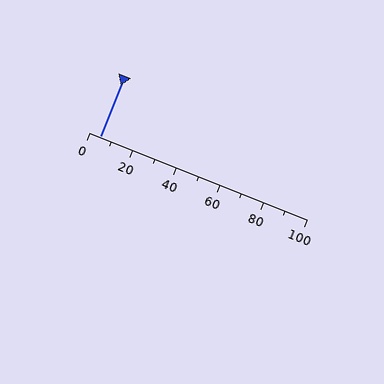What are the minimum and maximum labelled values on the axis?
The axis runs from 0 to 100.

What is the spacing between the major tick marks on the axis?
The major ticks are spaced 20 apart.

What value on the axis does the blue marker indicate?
The marker indicates approximately 5.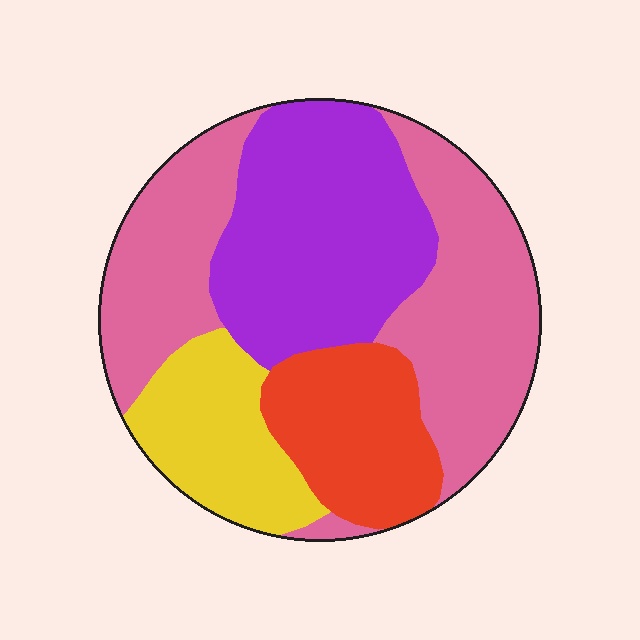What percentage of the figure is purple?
Purple takes up about one quarter (1/4) of the figure.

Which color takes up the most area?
Pink, at roughly 40%.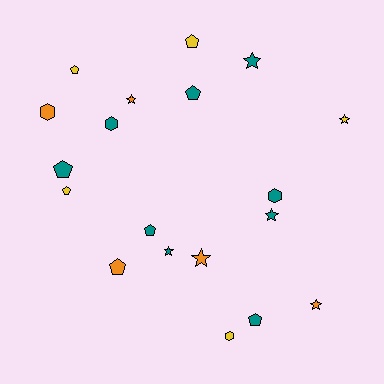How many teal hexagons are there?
There are 2 teal hexagons.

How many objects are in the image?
There are 19 objects.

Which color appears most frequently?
Teal, with 9 objects.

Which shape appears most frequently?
Pentagon, with 8 objects.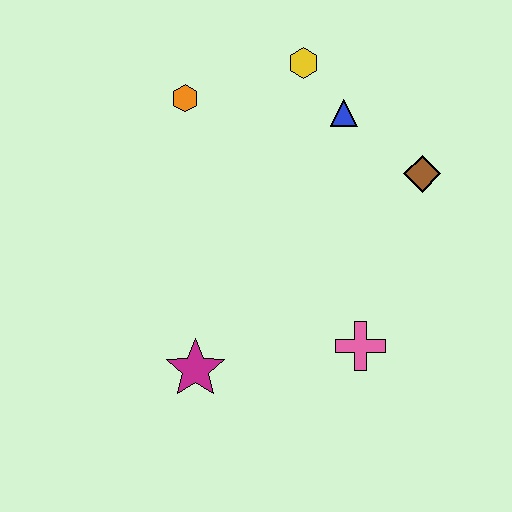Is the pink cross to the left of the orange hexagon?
No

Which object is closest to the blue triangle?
The yellow hexagon is closest to the blue triangle.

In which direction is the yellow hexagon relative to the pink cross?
The yellow hexagon is above the pink cross.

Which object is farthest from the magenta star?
The yellow hexagon is farthest from the magenta star.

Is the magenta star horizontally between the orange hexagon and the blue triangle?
Yes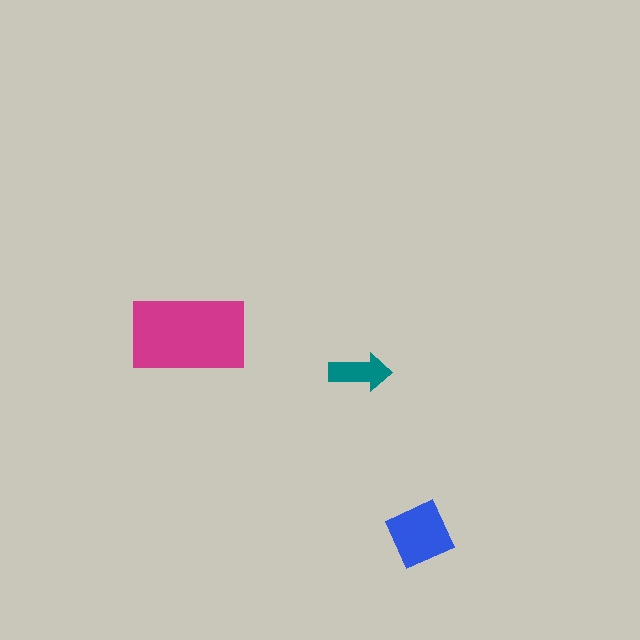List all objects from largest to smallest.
The magenta rectangle, the blue square, the teal arrow.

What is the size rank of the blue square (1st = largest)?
2nd.